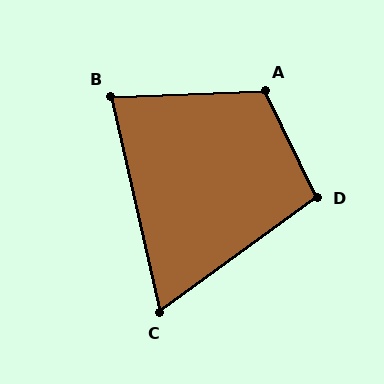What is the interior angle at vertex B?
Approximately 80 degrees (acute).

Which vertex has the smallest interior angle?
C, at approximately 67 degrees.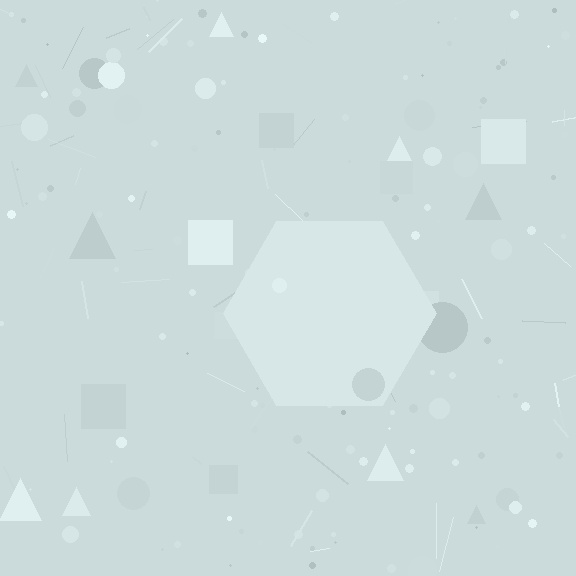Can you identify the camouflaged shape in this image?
The camouflaged shape is a hexagon.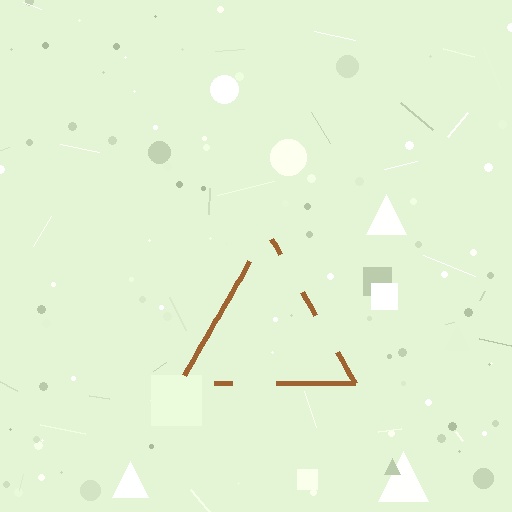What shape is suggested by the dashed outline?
The dashed outline suggests a triangle.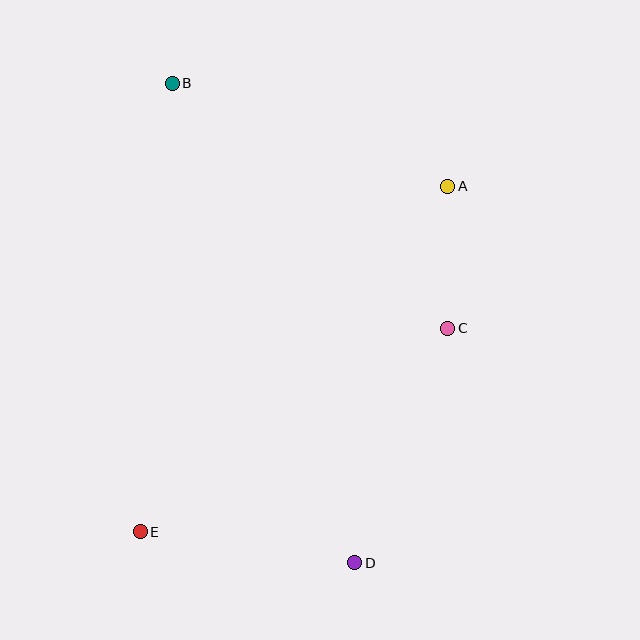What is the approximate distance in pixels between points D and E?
The distance between D and E is approximately 217 pixels.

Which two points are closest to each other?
Points A and C are closest to each other.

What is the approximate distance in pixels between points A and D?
The distance between A and D is approximately 388 pixels.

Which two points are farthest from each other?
Points B and D are farthest from each other.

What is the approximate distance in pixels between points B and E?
The distance between B and E is approximately 450 pixels.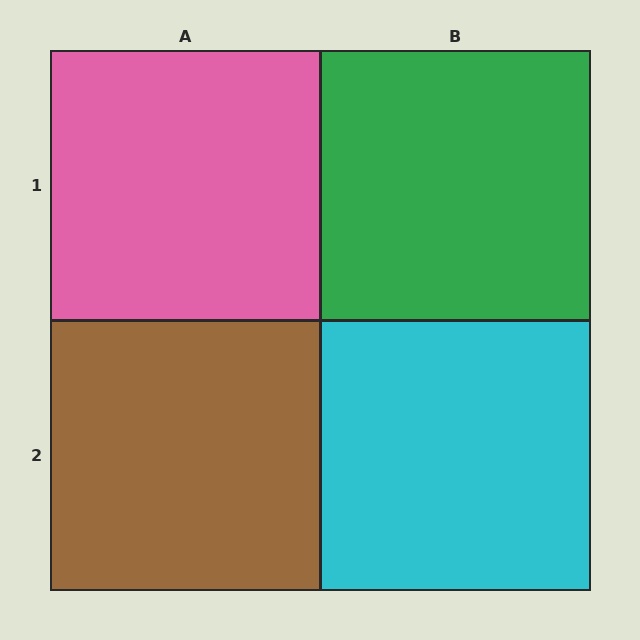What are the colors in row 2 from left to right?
Brown, cyan.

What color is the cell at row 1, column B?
Green.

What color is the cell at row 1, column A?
Pink.